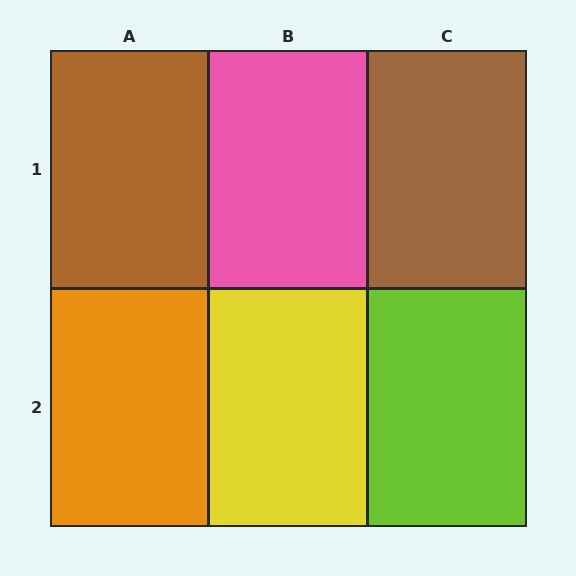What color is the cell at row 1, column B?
Pink.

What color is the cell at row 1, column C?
Brown.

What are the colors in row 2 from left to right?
Orange, yellow, lime.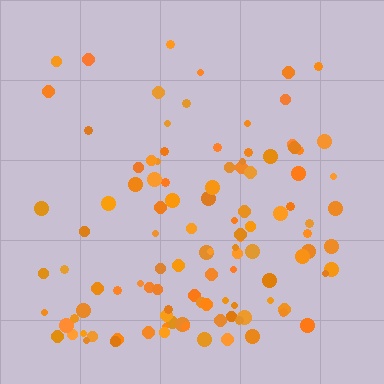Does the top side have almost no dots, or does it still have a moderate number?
Still a moderate number, just noticeably fewer than the bottom.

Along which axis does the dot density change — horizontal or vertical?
Vertical.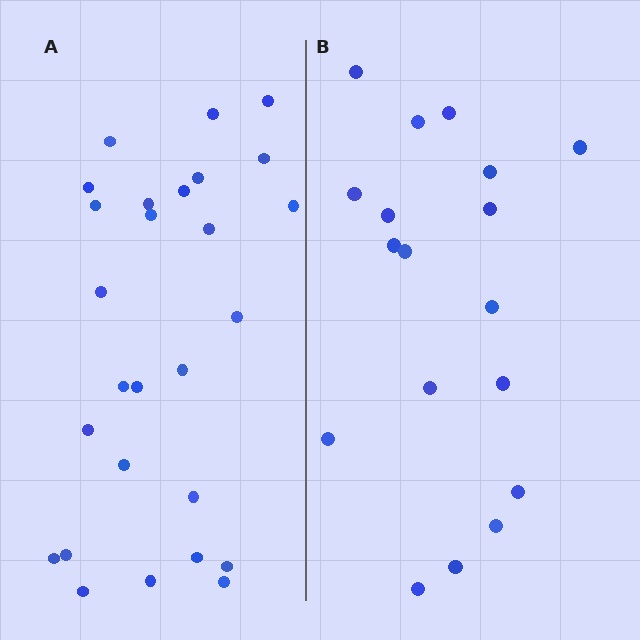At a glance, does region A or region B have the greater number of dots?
Region A (the left region) has more dots.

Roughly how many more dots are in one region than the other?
Region A has roughly 8 or so more dots than region B.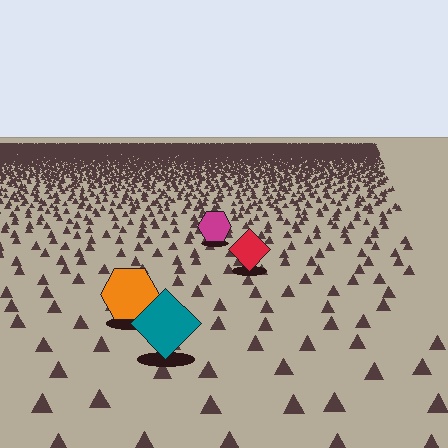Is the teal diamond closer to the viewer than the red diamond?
Yes. The teal diamond is closer — you can tell from the texture gradient: the ground texture is coarser near it.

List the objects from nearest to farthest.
From nearest to farthest: the teal diamond, the orange hexagon, the red diamond, the magenta hexagon.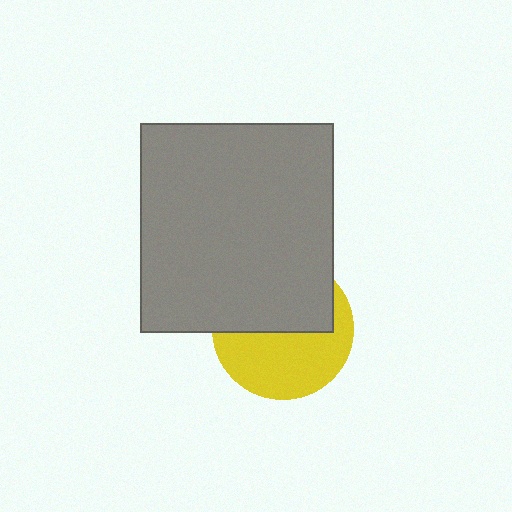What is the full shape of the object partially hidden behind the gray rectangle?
The partially hidden object is a yellow circle.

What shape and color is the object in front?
The object in front is a gray rectangle.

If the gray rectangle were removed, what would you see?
You would see the complete yellow circle.